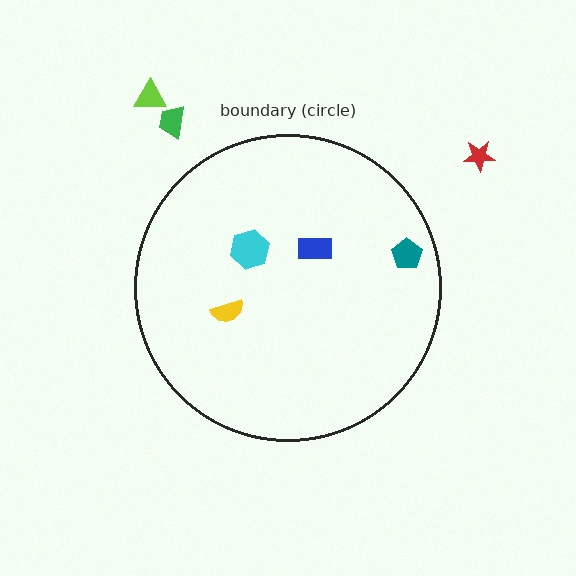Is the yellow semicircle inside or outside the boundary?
Inside.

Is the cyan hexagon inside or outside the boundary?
Inside.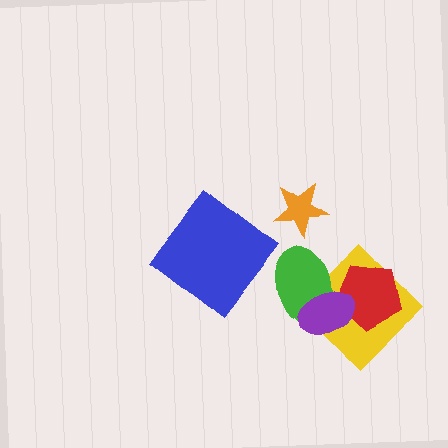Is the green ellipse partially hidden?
Yes, it is partially covered by another shape.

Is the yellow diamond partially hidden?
Yes, it is partially covered by another shape.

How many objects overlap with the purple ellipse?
3 objects overlap with the purple ellipse.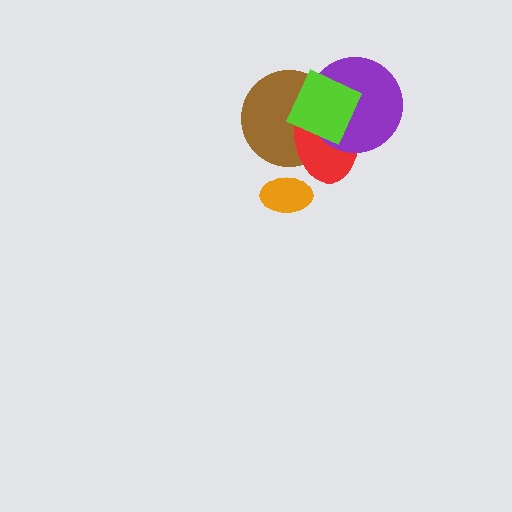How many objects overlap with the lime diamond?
3 objects overlap with the lime diamond.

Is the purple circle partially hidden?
Yes, it is partially covered by another shape.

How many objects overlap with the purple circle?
3 objects overlap with the purple circle.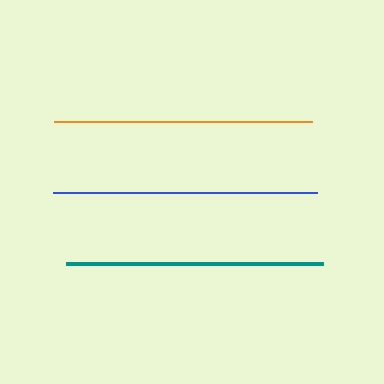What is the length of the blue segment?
The blue segment is approximately 264 pixels long.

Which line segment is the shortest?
The teal line is the shortest at approximately 257 pixels.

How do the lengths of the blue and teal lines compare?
The blue and teal lines are approximately the same length.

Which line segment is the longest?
The blue line is the longest at approximately 264 pixels.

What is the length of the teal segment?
The teal segment is approximately 257 pixels long.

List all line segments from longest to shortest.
From longest to shortest: blue, orange, teal.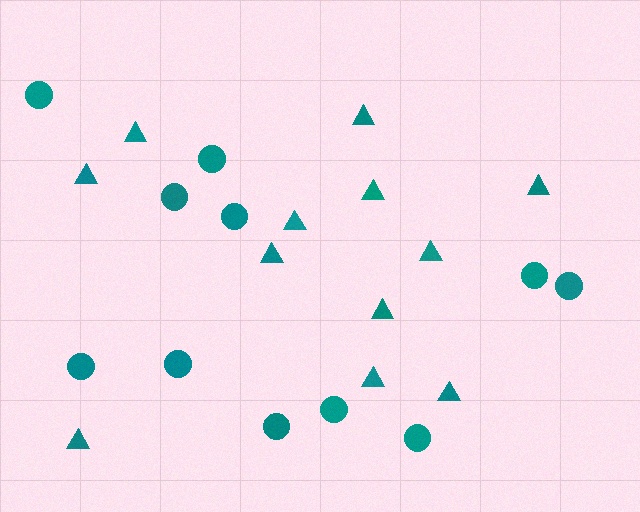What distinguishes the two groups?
There are 2 groups: one group of circles (11) and one group of triangles (12).